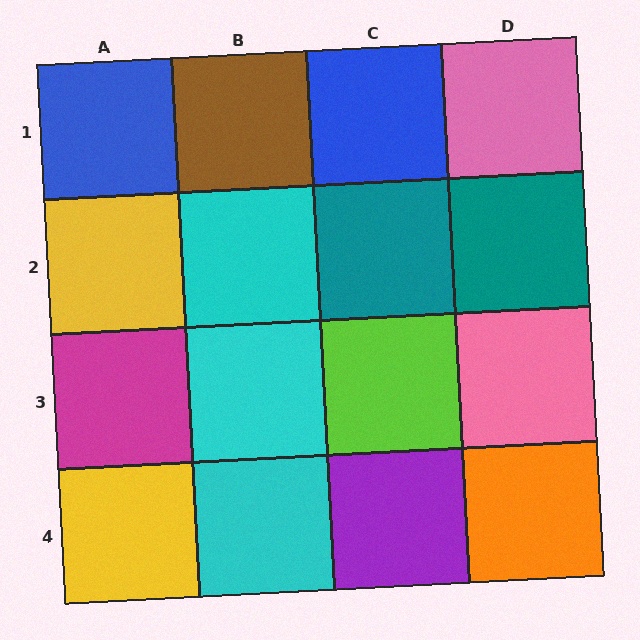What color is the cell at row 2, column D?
Teal.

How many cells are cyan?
3 cells are cyan.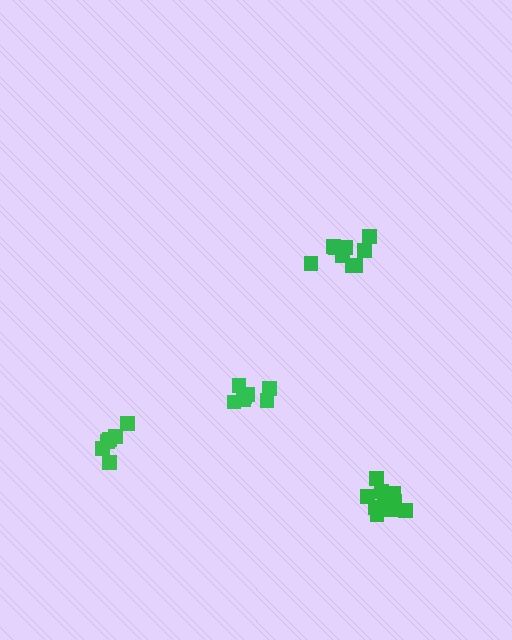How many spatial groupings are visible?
There are 4 spatial groupings.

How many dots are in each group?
Group 1: 9 dots, Group 2: 10 dots, Group 3: 8 dots, Group 4: 6 dots (33 total).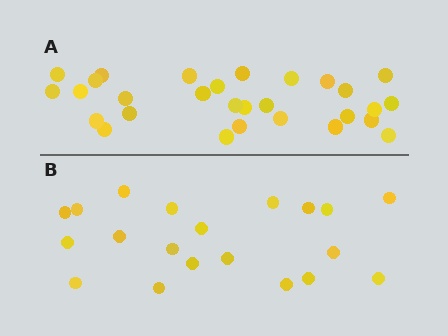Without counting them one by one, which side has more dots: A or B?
Region A (the top region) has more dots.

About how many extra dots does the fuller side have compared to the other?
Region A has roughly 8 or so more dots than region B.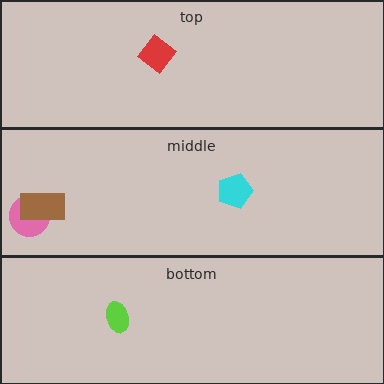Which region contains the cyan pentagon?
The middle region.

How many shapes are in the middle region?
3.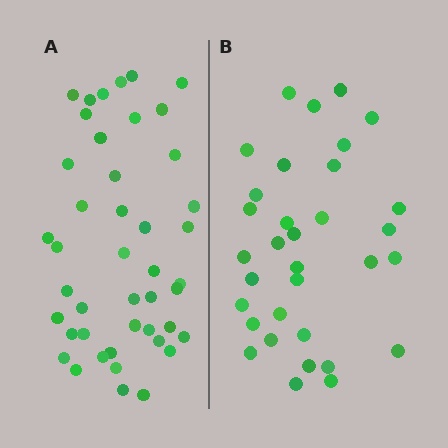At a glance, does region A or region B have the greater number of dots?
Region A (the left region) has more dots.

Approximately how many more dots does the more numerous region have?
Region A has roughly 12 or so more dots than region B.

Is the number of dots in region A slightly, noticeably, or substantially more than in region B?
Region A has noticeably more, but not dramatically so. The ratio is roughly 1.3 to 1.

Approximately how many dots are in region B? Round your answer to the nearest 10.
About 30 dots. (The exact count is 33, which rounds to 30.)